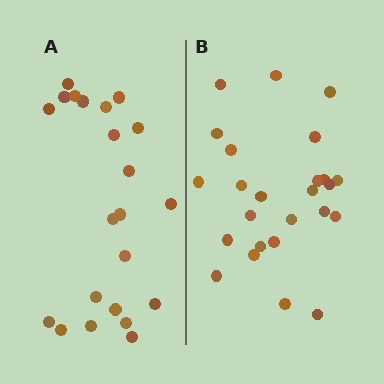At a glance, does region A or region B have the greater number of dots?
Region B (the right region) has more dots.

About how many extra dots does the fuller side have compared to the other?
Region B has just a few more — roughly 2 or 3 more dots than region A.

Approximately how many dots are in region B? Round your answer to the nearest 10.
About 20 dots. (The exact count is 25, which rounds to 20.)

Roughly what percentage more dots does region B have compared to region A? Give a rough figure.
About 15% more.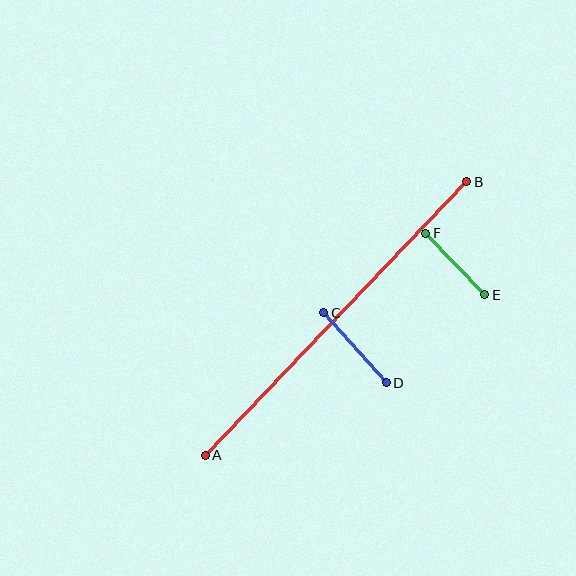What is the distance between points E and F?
The distance is approximately 85 pixels.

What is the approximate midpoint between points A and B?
The midpoint is at approximately (336, 319) pixels.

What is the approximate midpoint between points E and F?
The midpoint is at approximately (455, 264) pixels.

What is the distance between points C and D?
The distance is approximately 94 pixels.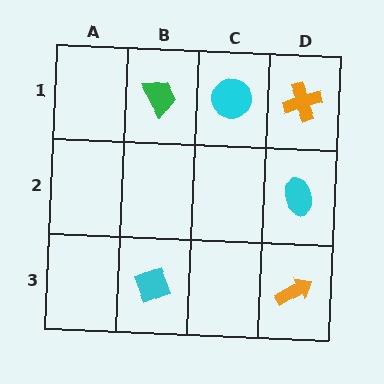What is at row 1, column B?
A green trapezoid.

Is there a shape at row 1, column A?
No, that cell is empty.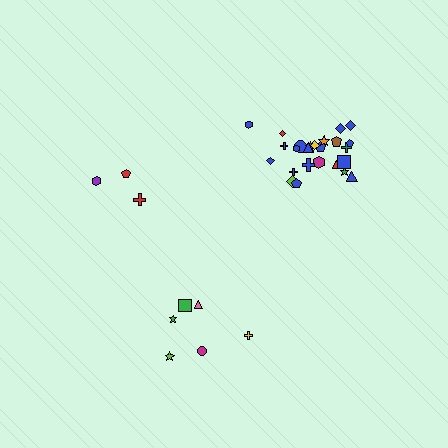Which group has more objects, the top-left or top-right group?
The top-right group.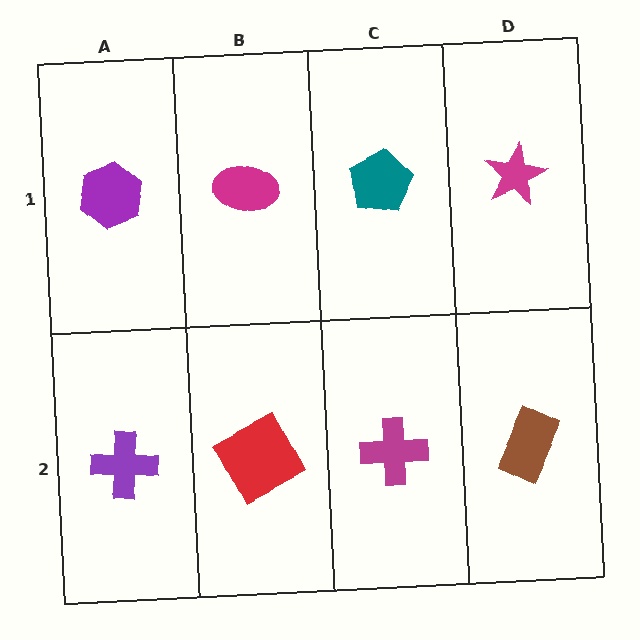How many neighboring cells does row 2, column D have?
2.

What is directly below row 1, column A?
A purple cross.